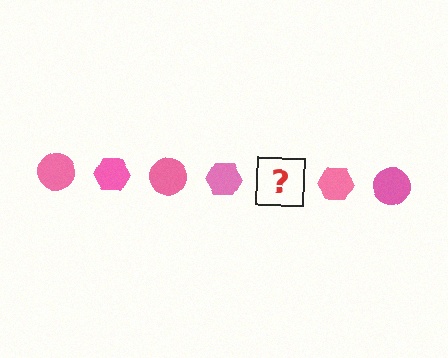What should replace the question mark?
The question mark should be replaced with a pink circle.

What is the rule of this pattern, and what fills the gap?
The rule is that the pattern cycles through circle, hexagon shapes in pink. The gap should be filled with a pink circle.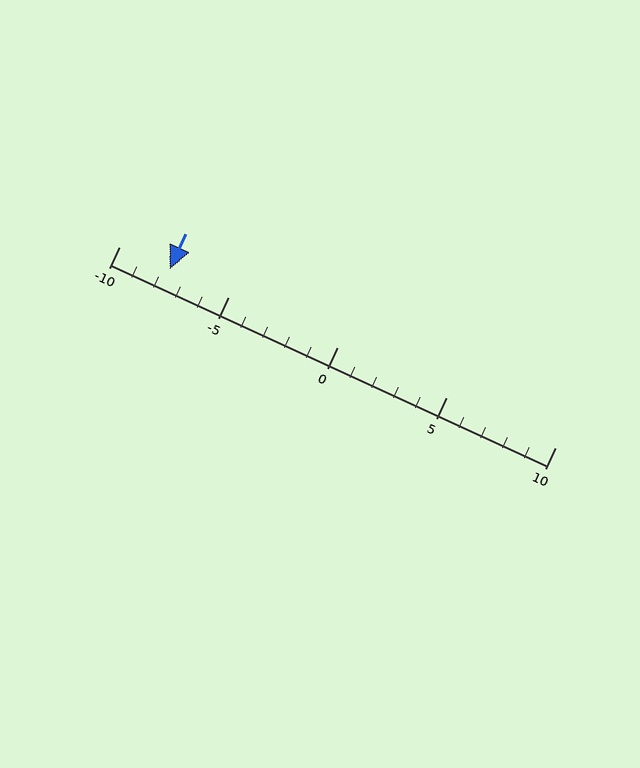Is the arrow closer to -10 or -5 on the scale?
The arrow is closer to -10.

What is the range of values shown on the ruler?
The ruler shows values from -10 to 10.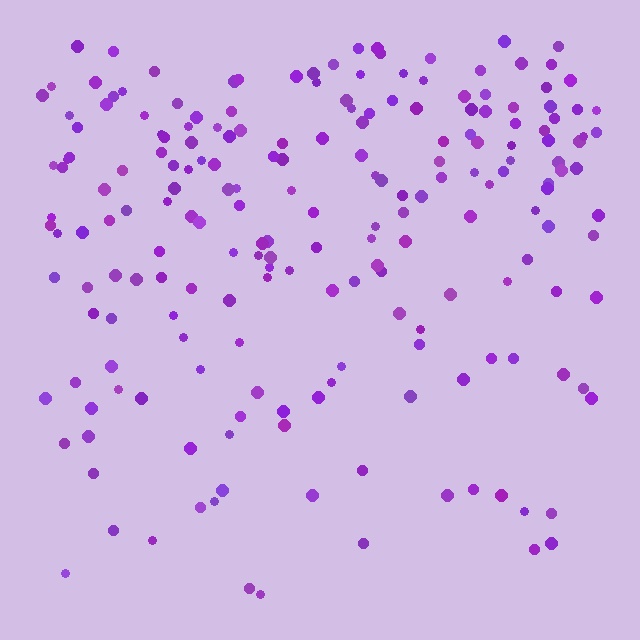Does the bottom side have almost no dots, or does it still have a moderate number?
Still a moderate number, just noticeably fewer than the top.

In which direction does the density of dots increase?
From bottom to top, with the top side densest.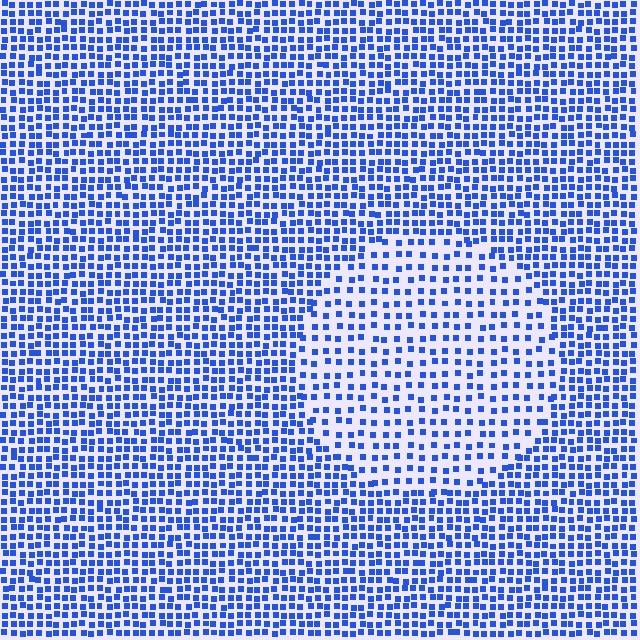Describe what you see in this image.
The image contains small blue elements arranged at two different densities. A circle-shaped region is visible where the elements are less densely packed than the surrounding area.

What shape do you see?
I see a circle.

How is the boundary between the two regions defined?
The boundary is defined by a change in element density (approximately 1.9x ratio). All elements are the same color, size, and shape.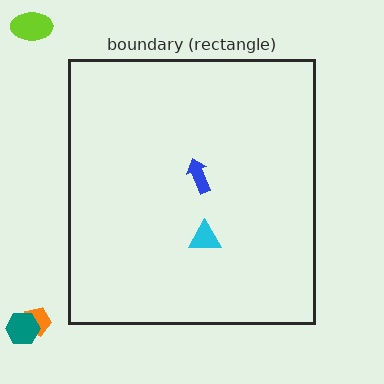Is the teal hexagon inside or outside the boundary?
Outside.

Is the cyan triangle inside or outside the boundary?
Inside.